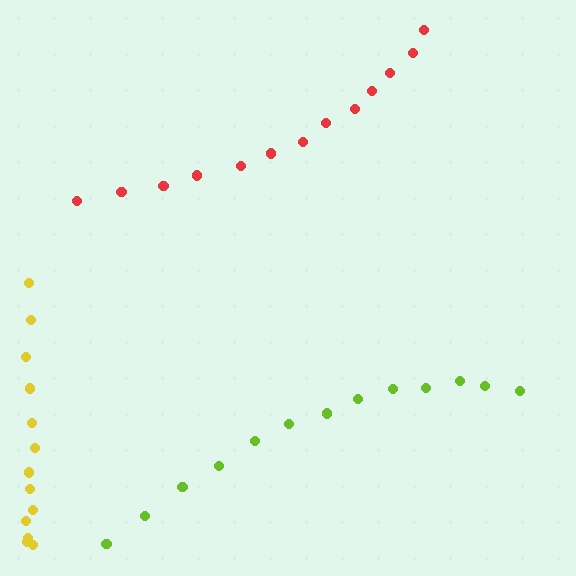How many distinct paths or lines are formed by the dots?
There are 3 distinct paths.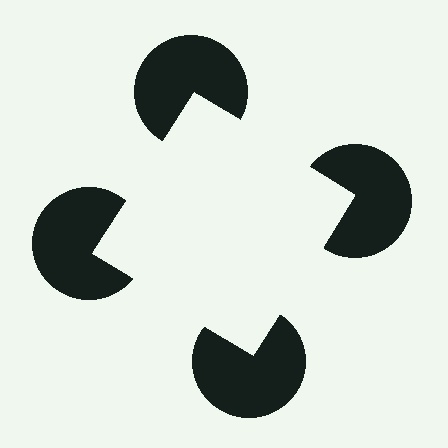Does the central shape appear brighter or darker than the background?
It typically appears slightly brighter than the background, even though no actual brightness change is drawn.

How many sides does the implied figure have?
4 sides.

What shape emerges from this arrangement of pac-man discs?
An illusory square — its edges are inferred from the aligned wedge cuts in the pac-man discs, not physically drawn.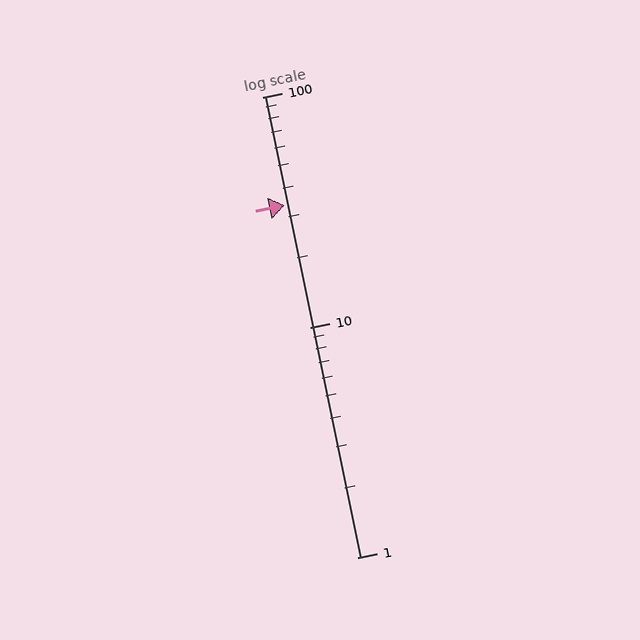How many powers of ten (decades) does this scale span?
The scale spans 2 decades, from 1 to 100.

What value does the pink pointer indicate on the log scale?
The pointer indicates approximately 34.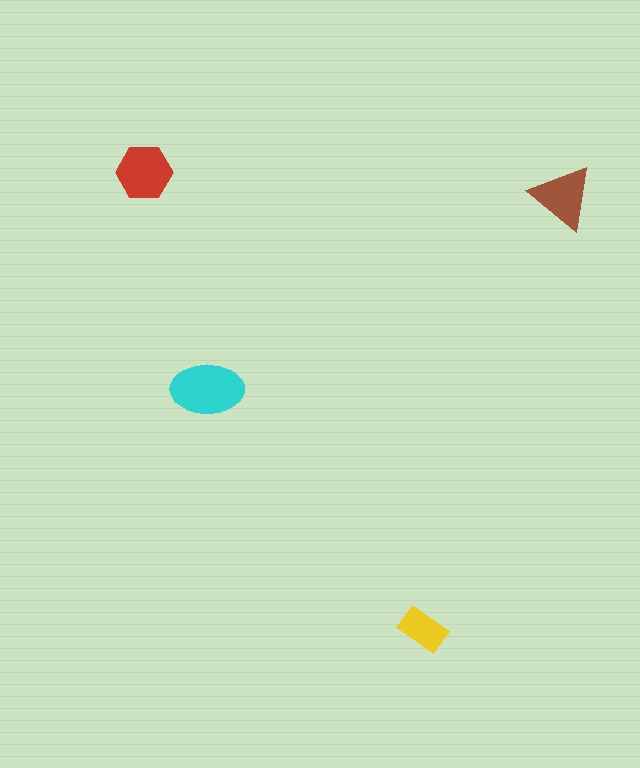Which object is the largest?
The cyan ellipse.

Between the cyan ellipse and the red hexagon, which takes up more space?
The cyan ellipse.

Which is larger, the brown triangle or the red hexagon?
The red hexagon.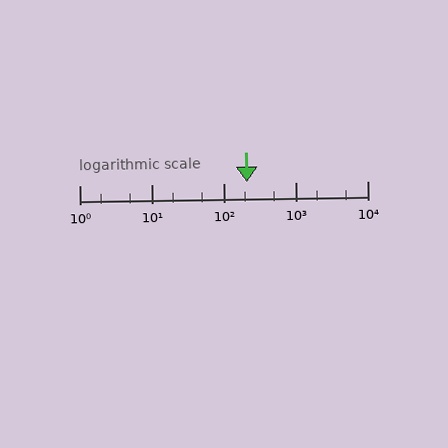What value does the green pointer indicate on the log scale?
The pointer indicates approximately 210.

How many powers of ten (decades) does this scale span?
The scale spans 4 decades, from 1 to 10000.